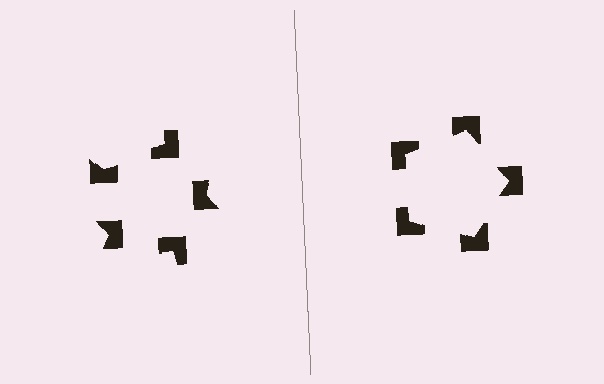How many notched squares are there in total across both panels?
10 — 5 on each side.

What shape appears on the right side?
An illusory pentagon.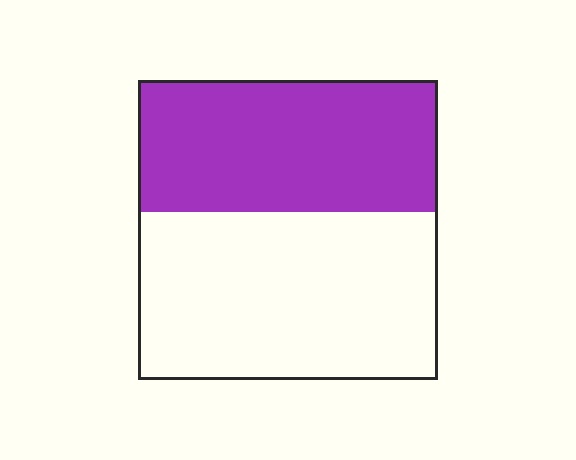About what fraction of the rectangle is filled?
About two fifths (2/5).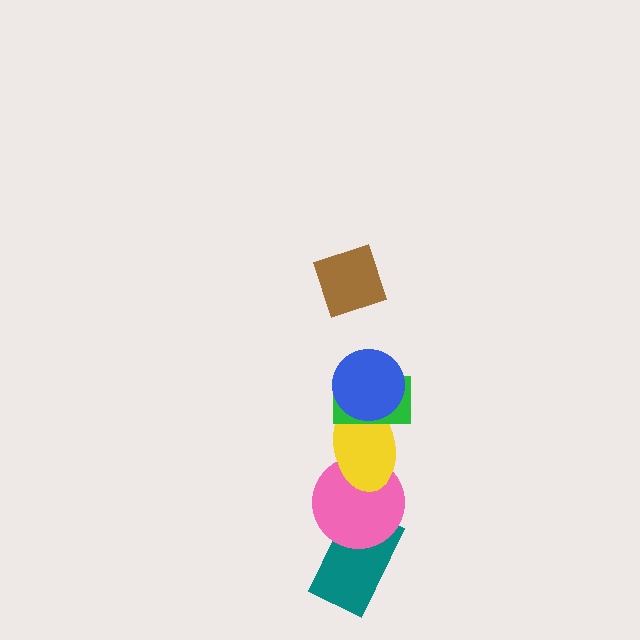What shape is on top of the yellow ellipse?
The green rectangle is on top of the yellow ellipse.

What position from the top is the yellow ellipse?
The yellow ellipse is 4th from the top.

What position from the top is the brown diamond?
The brown diamond is 1st from the top.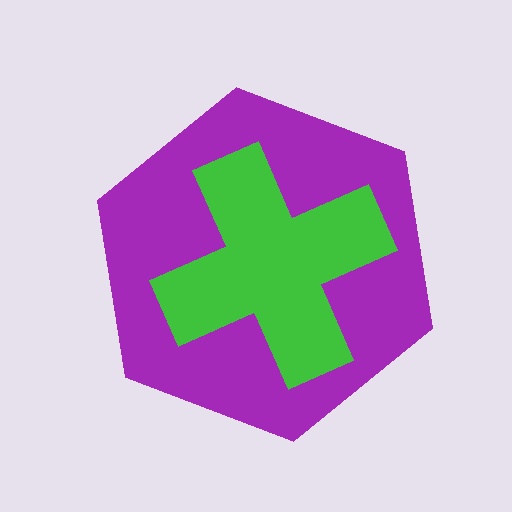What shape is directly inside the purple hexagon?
The green cross.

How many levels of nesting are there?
2.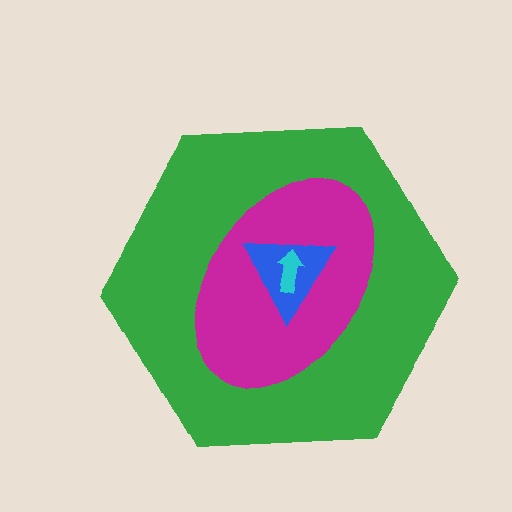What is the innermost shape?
The cyan arrow.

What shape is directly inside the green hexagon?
The magenta ellipse.